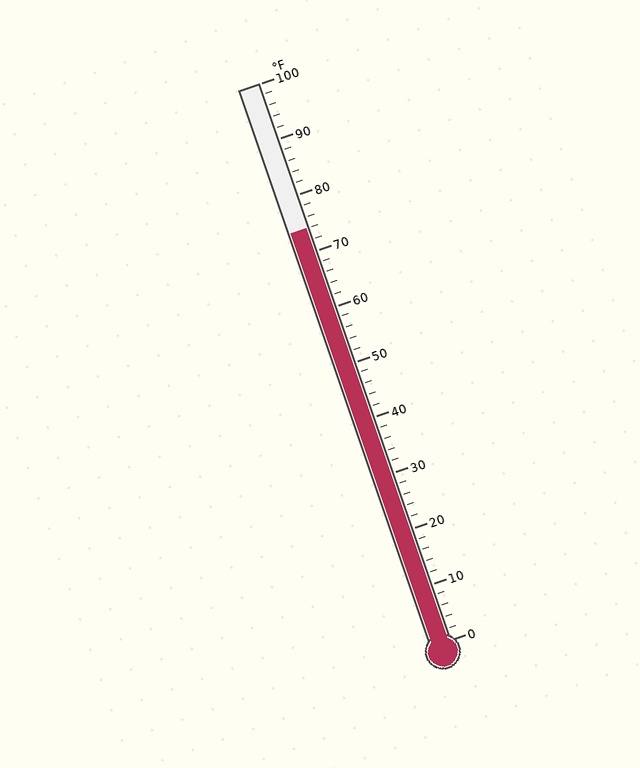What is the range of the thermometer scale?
The thermometer scale ranges from 0°F to 100°F.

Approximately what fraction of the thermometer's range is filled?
The thermometer is filled to approximately 75% of its range.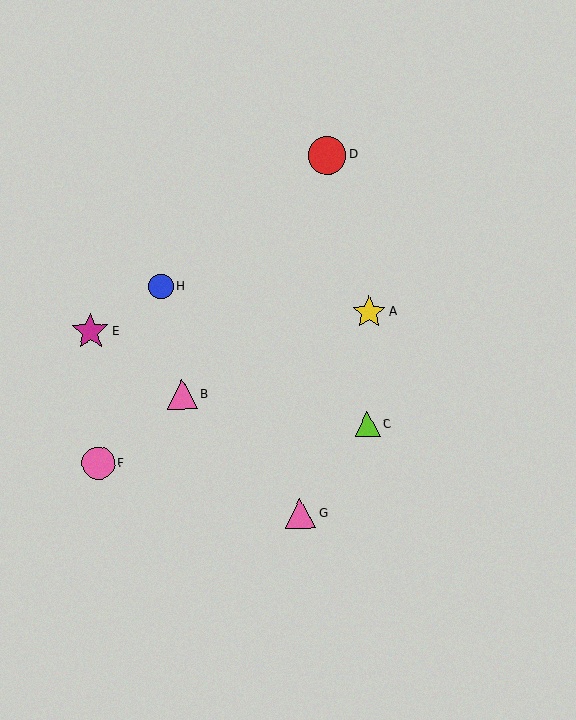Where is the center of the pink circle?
The center of the pink circle is at (99, 463).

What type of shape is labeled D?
Shape D is a red circle.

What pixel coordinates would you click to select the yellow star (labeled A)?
Click at (369, 312) to select the yellow star A.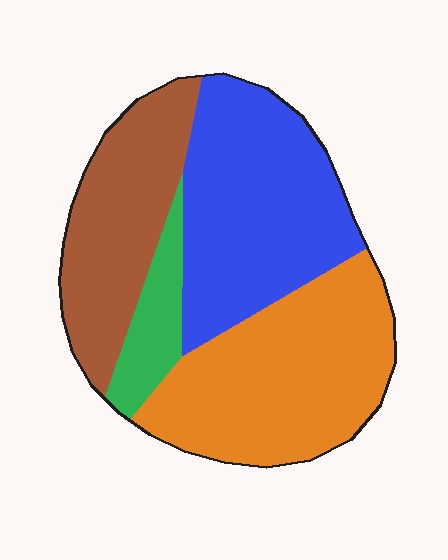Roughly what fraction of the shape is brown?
Brown takes up about one quarter (1/4) of the shape.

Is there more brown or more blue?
Blue.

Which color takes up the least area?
Green, at roughly 10%.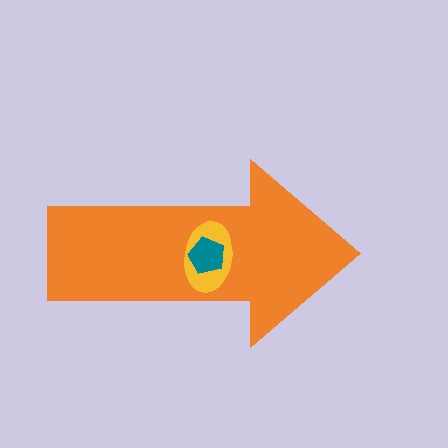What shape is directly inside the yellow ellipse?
The teal pentagon.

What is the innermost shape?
The teal pentagon.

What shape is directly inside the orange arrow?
The yellow ellipse.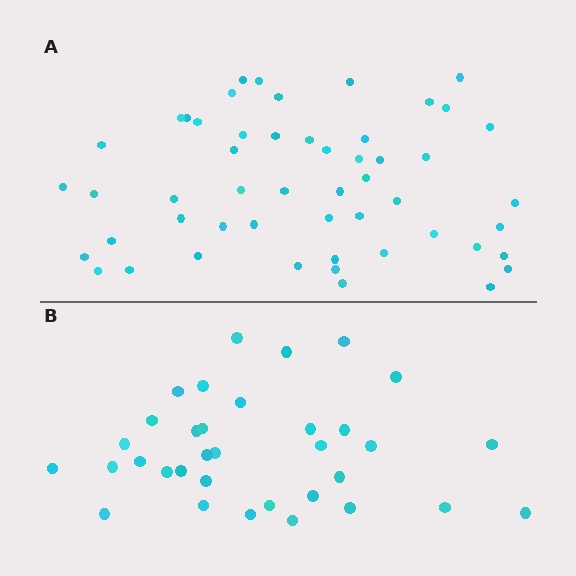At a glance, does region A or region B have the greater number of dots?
Region A (the top region) has more dots.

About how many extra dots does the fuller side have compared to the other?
Region A has approximately 20 more dots than region B.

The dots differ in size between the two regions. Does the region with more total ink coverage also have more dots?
No. Region B has more total ink coverage because its dots are larger, but region A actually contains more individual dots. Total area can be misleading — the number of items is what matters here.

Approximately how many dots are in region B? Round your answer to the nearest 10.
About 30 dots. (The exact count is 34, which rounds to 30.)